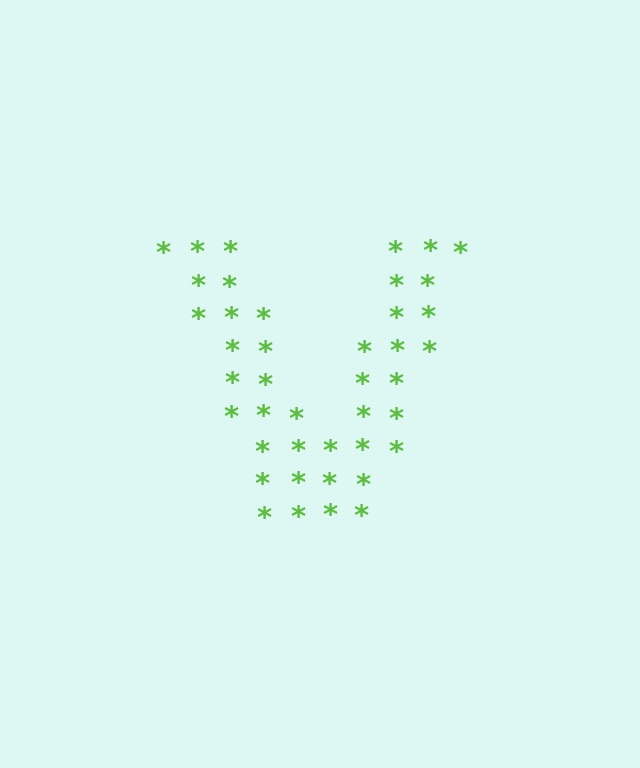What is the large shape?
The large shape is the letter V.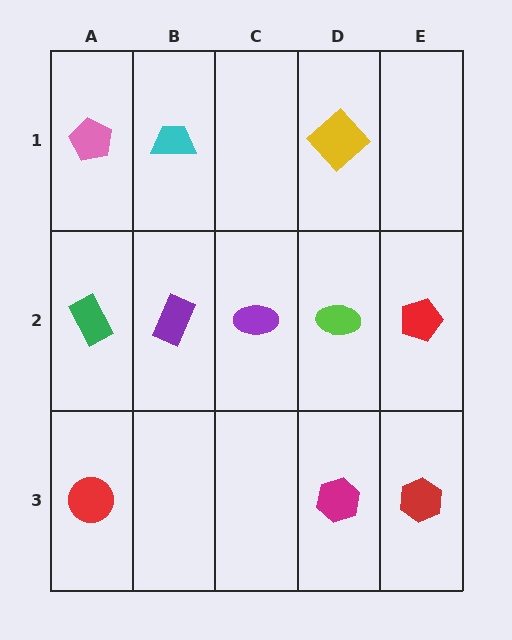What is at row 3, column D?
A magenta hexagon.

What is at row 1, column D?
A yellow diamond.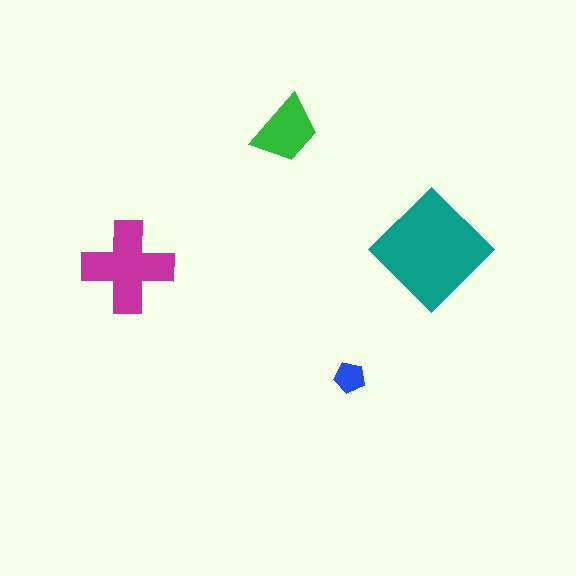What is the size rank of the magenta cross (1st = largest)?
2nd.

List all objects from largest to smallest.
The teal diamond, the magenta cross, the green trapezoid, the blue pentagon.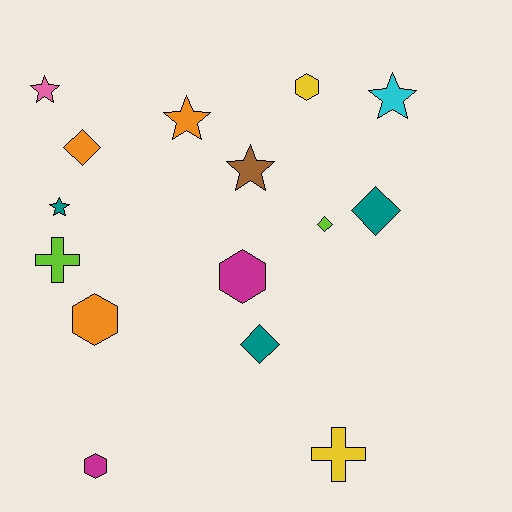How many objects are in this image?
There are 15 objects.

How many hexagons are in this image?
There are 4 hexagons.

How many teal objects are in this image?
There are 3 teal objects.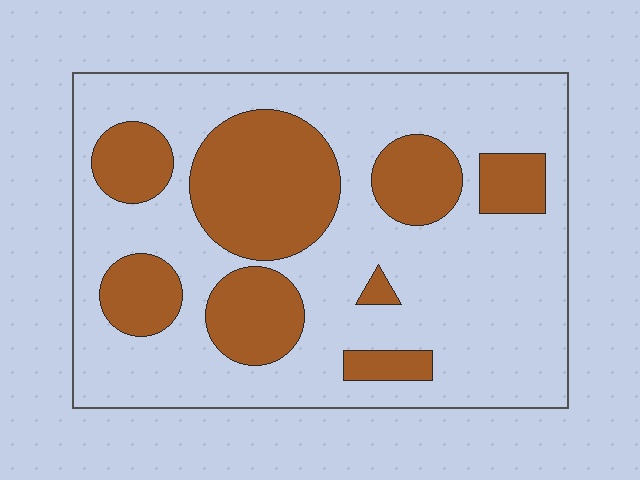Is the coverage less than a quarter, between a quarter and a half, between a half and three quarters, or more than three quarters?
Between a quarter and a half.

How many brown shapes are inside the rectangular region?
8.